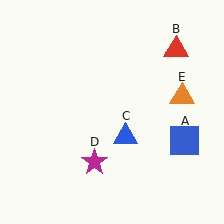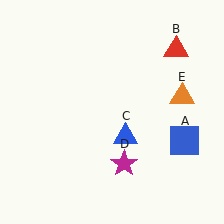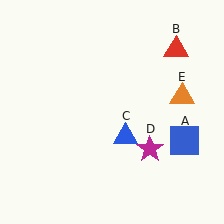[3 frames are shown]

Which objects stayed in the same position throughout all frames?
Blue square (object A) and red triangle (object B) and blue triangle (object C) and orange triangle (object E) remained stationary.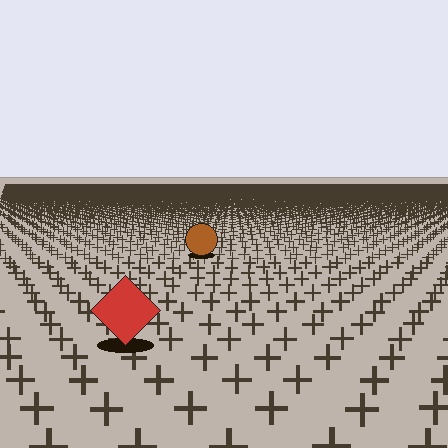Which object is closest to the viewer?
The red diamond is closest. The texture marks near it are larger and more spread out.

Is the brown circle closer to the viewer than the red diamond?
No. The red diamond is closer — you can tell from the texture gradient: the ground texture is coarser near it.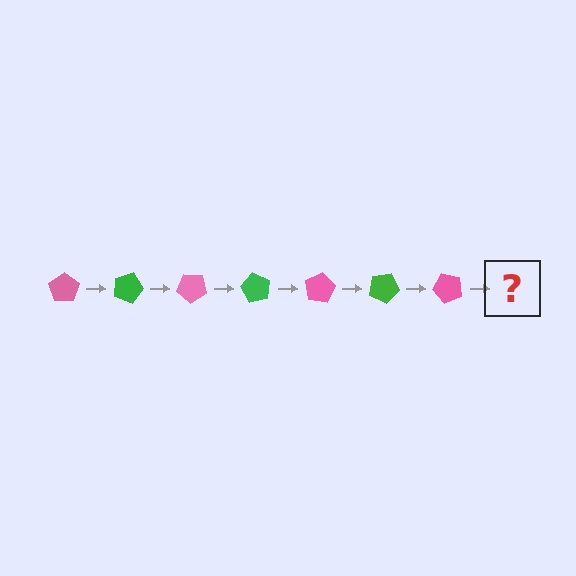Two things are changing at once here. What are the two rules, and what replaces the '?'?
The two rules are that it rotates 20 degrees each step and the color cycles through pink and green. The '?' should be a green pentagon, rotated 140 degrees from the start.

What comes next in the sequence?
The next element should be a green pentagon, rotated 140 degrees from the start.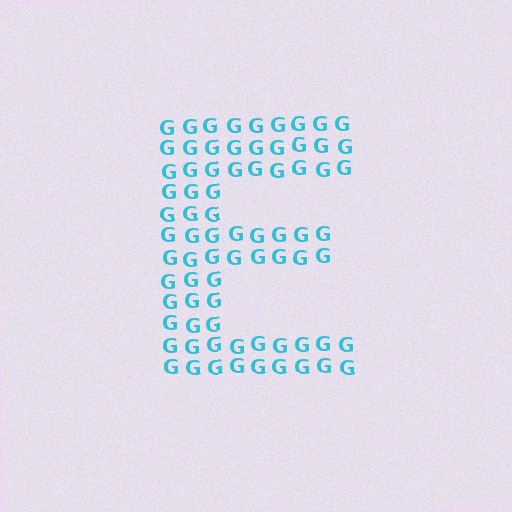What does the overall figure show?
The overall figure shows the letter E.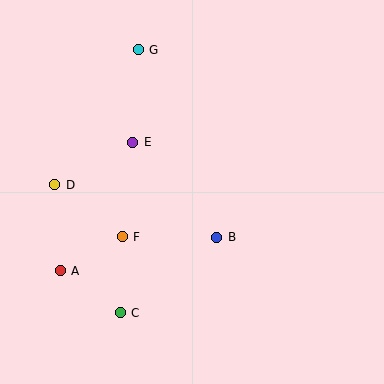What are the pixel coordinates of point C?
Point C is at (120, 313).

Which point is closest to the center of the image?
Point B at (217, 237) is closest to the center.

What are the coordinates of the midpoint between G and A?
The midpoint between G and A is at (99, 160).